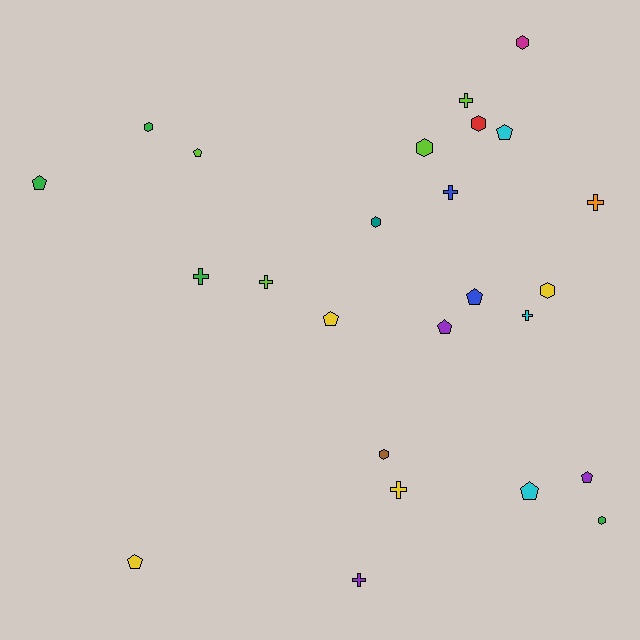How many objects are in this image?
There are 25 objects.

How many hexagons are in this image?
There are 8 hexagons.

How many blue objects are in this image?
There are 2 blue objects.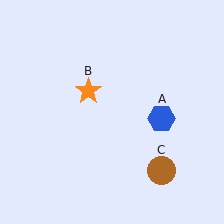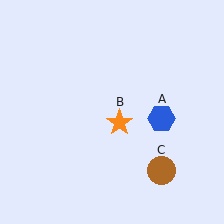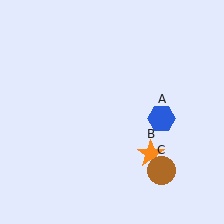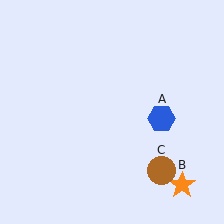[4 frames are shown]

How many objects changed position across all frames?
1 object changed position: orange star (object B).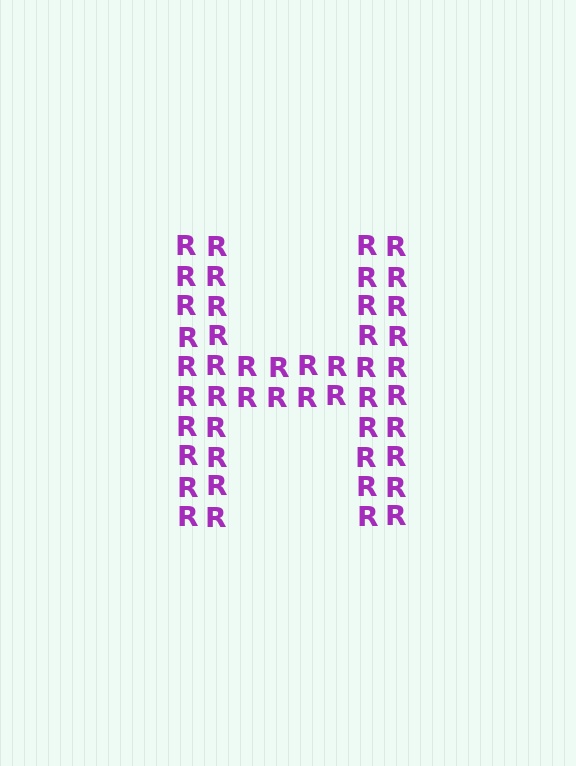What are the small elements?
The small elements are letter R's.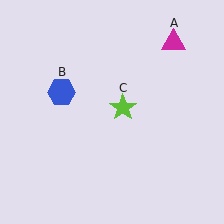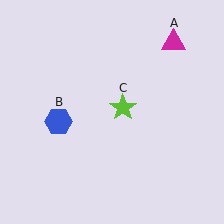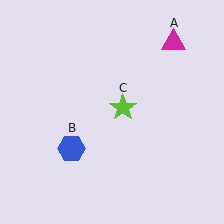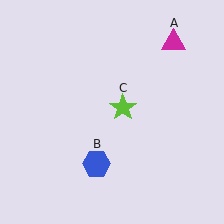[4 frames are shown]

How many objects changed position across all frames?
1 object changed position: blue hexagon (object B).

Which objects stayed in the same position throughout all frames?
Magenta triangle (object A) and lime star (object C) remained stationary.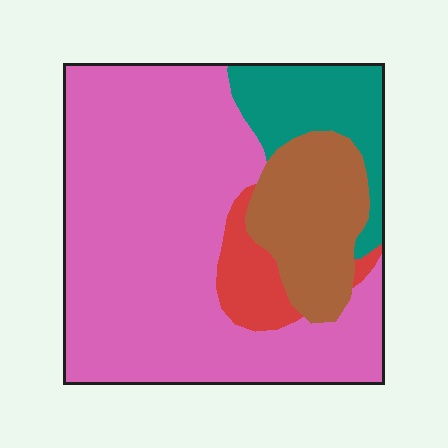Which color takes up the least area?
Red, at roughly 5%.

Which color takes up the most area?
Pink, at roughly 65%.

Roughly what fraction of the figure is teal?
Teal covers roughly 15% of the figure.